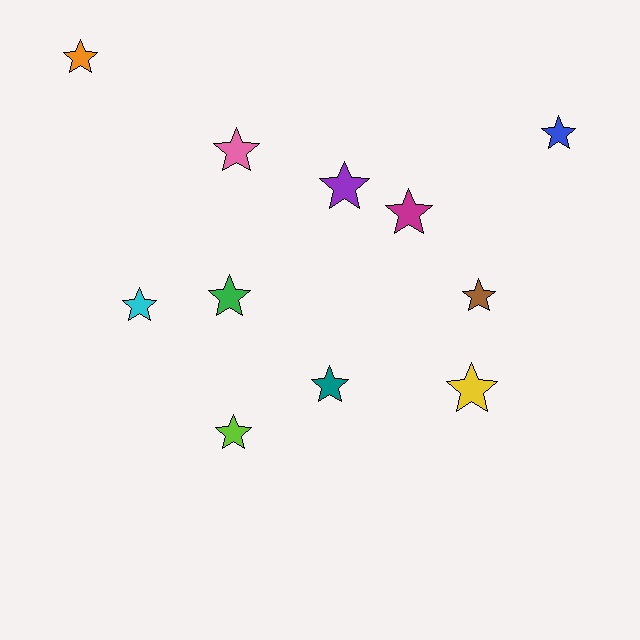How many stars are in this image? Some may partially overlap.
There are 11 stars.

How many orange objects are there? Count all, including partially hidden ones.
There is 1 orange object.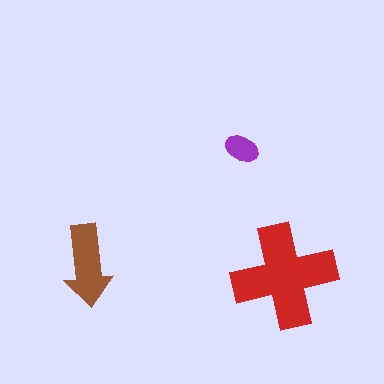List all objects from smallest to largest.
The purple ellipse, the brown arrow, the red cross.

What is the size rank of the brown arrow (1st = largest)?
2nd.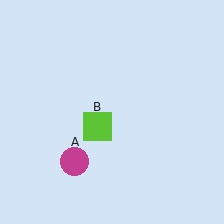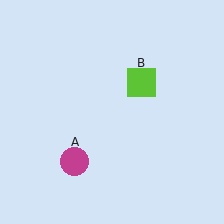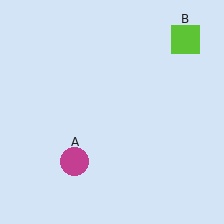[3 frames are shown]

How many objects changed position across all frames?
1 object changed position: lime square (object B).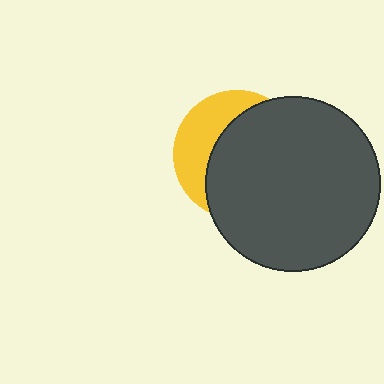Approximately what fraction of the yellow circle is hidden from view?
Roughly 66% of the yellow circle is hidden behind the dark gray circle.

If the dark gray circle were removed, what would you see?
You would see the complete yellow circle.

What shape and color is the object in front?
The object in front is a dark gray circle.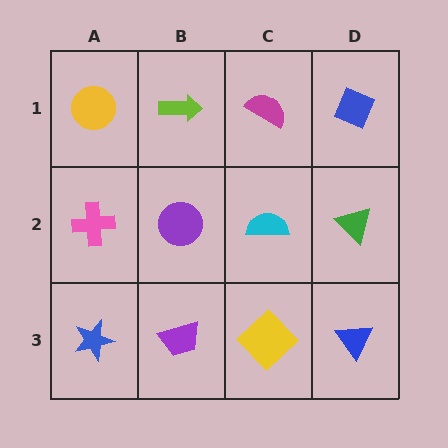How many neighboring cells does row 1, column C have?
3.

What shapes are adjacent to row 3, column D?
A green triangle (row 2, column D), a yellow diamond (row 3, column C).